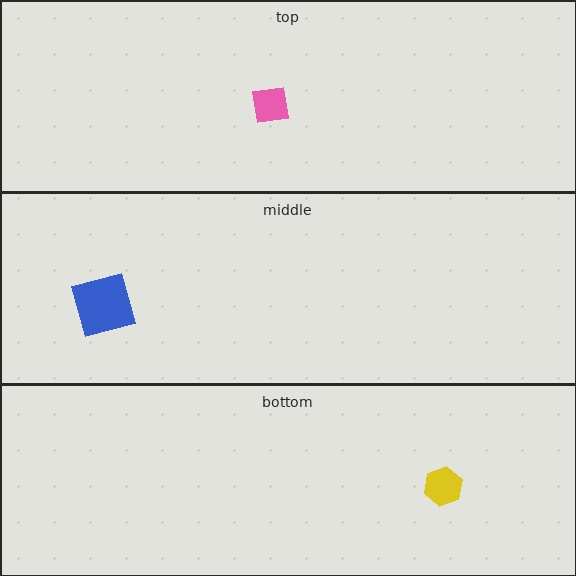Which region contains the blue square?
The middle region.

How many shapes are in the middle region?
1.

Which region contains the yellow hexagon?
The bottom region.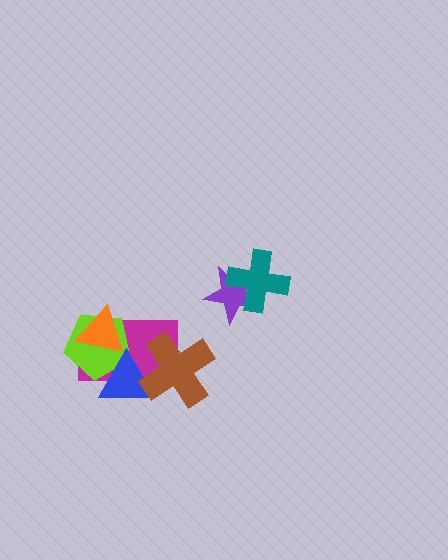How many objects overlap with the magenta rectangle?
4 objects overlap with the magenta rectangle.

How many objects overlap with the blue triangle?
3 objects overlap with the blue triangle.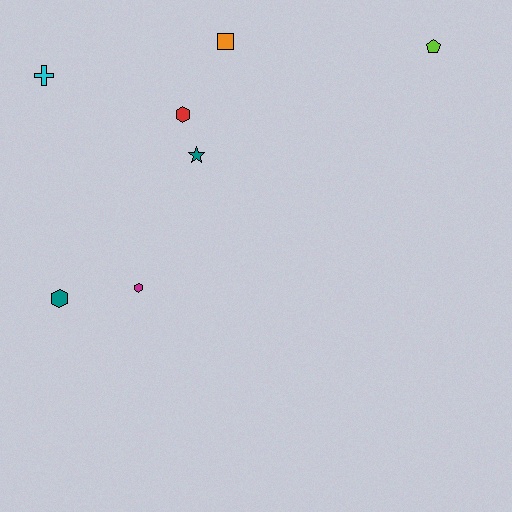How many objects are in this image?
There are 7 objects.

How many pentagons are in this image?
There is 1 pentagon.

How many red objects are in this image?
There is 1 red object.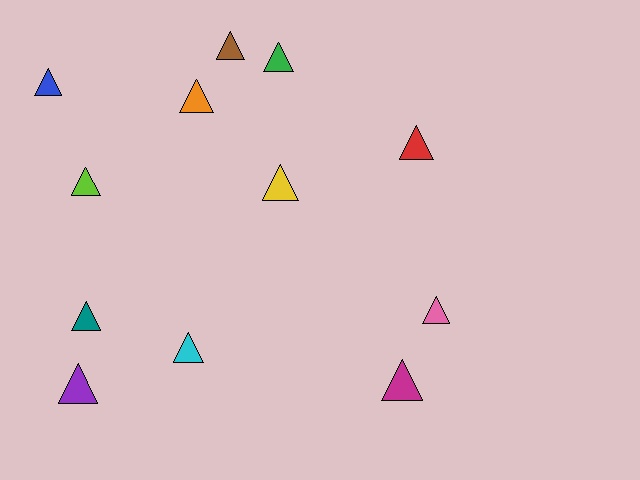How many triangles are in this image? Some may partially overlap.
There are 12 triangles.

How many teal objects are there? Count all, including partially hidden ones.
There is 1 teal object.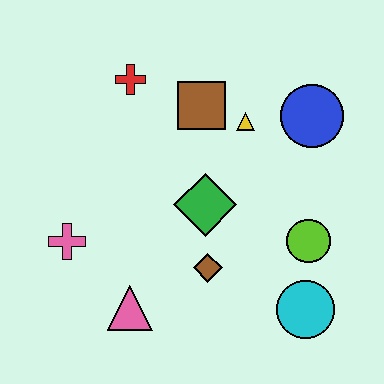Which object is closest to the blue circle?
The yellow triangle is closest to the blue circle.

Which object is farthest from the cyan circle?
The red cross is farthest from the cyan circle.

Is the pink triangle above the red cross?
No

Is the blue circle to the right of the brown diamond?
Yes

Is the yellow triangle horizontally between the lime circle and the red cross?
Yes